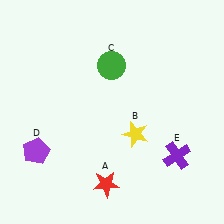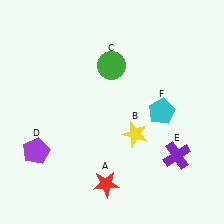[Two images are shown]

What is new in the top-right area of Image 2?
A cyan pentagon (F) was added in the top-right area of Image 2.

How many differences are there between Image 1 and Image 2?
There is 1 difference between the two images.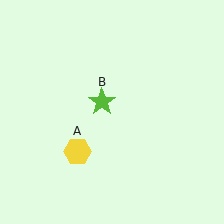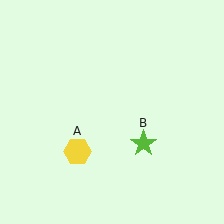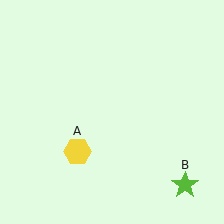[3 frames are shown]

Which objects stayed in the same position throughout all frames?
Yellow hexagon (object A) remained stationary.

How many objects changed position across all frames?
1 object changed position: lime star (object B).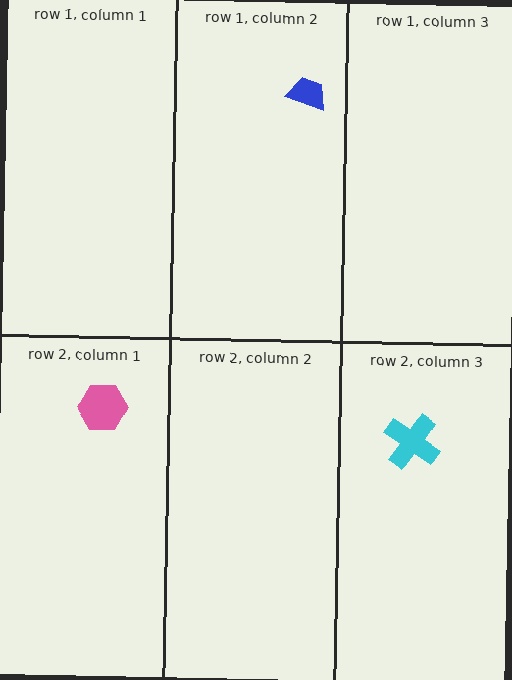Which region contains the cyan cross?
The row 2, column 3 region.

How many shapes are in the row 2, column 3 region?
1.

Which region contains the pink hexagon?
The row 2, column 1 region.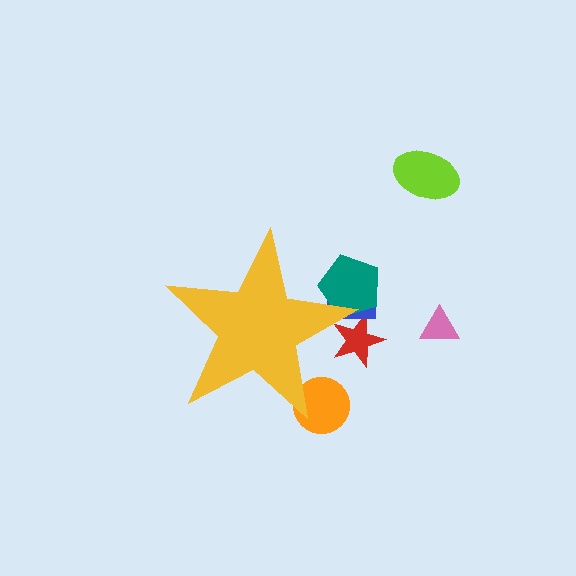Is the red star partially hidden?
Yes, the red star is partially hidden behind the yellow star.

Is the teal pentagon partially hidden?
Yes, the teal pentagon is partially hidden behind the yellow star.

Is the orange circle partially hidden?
Yes, the orange circle is partially hidden behind the yellow star.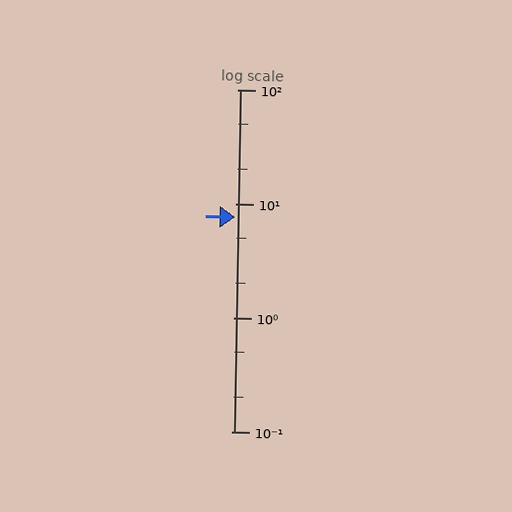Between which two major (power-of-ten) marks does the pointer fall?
The pointer is between 1 and 10.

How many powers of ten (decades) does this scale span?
The scale spans 3 decades, from 0.1 to 100.